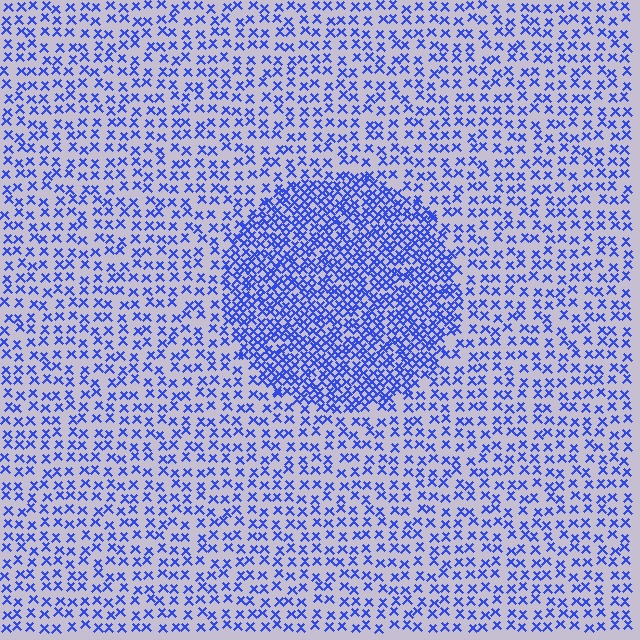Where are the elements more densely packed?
The elements are more densely packed inside the circle boundary.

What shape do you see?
I see a circle.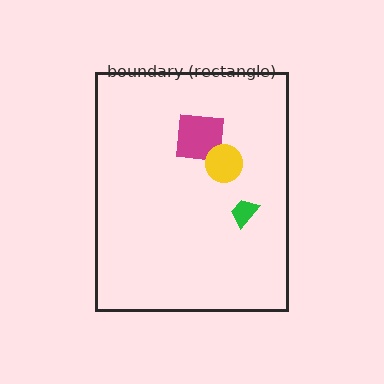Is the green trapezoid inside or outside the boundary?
Inside.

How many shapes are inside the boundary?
3 inside, 0 outside.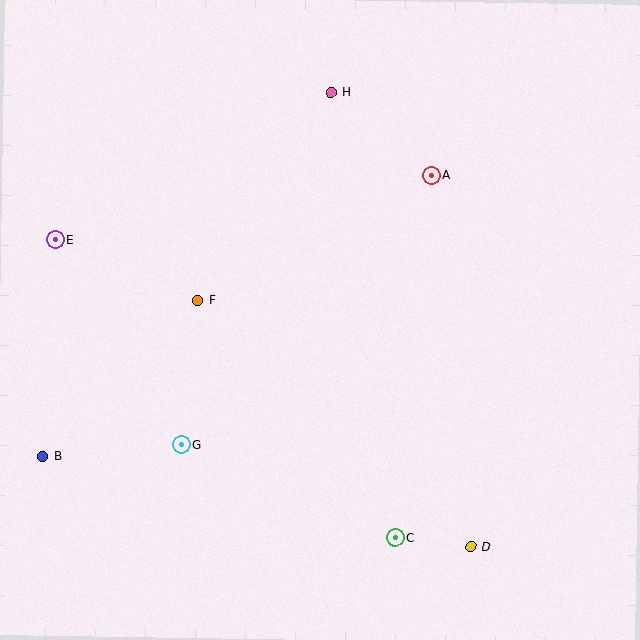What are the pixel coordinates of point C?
Point C is at (395, 538).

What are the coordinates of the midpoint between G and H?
The midpoint between G and H is at (256, 269).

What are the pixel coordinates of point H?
Point H is at (331, 93).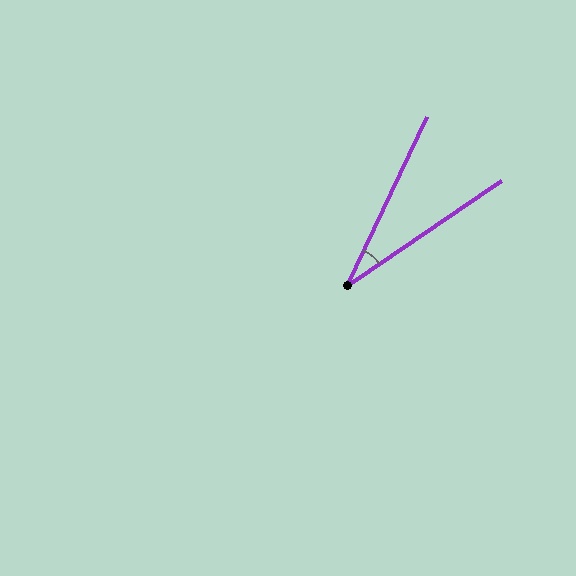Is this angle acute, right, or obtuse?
It is acute.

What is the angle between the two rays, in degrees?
Approximately 30 degrees.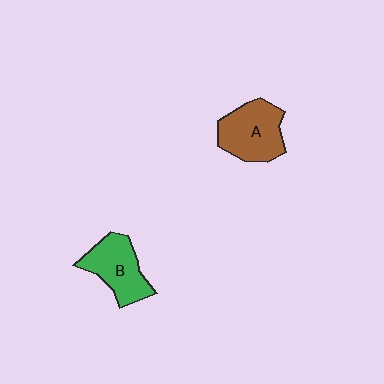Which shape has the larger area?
Shape A (brown).